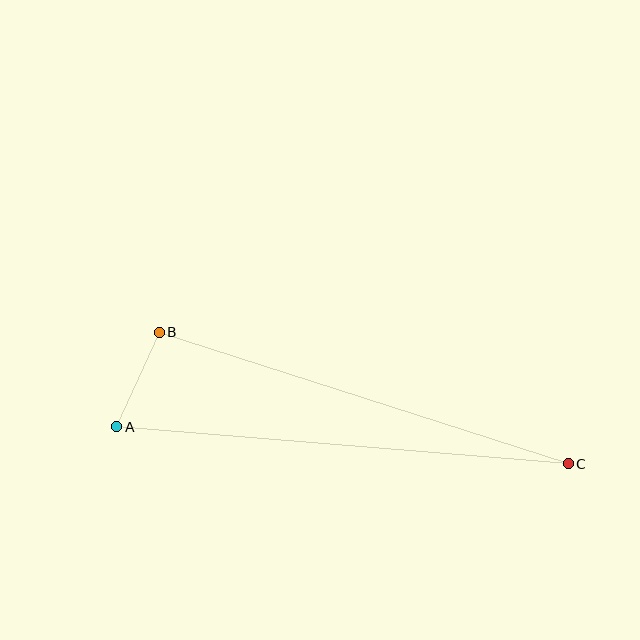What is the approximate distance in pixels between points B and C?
The distance between B and C is approximately 430 pixels.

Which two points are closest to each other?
Points A and B are closest to each other.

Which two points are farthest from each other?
Points A and C are farthest from each other.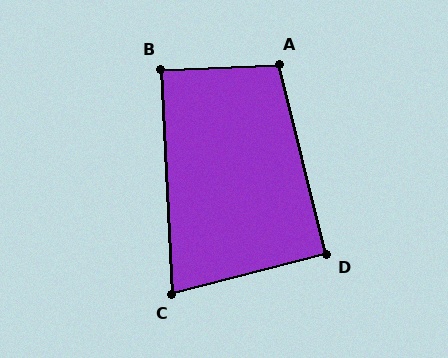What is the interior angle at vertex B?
Approximately 89 degrees (approximately right).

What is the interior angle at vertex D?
Approximately 91 degrees (approximately right).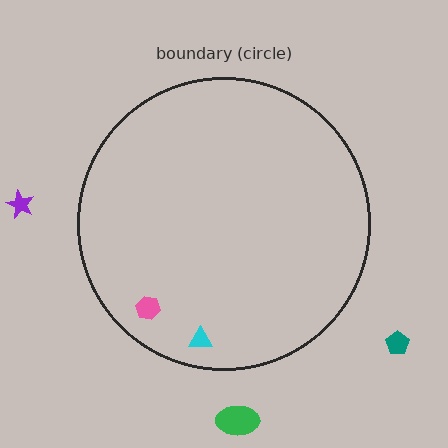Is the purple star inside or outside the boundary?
Outside.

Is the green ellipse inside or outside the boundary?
Outside.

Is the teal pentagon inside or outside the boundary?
Outside.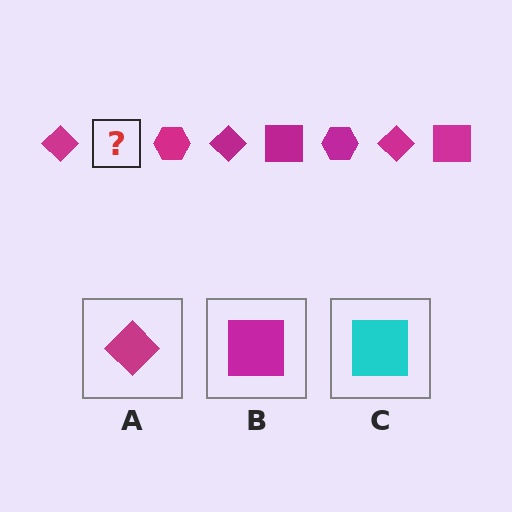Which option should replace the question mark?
Option B.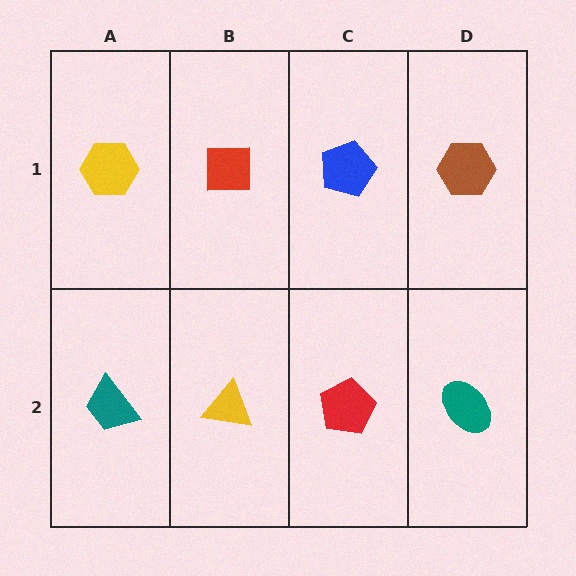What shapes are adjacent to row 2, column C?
A blue pentagon (row 1, column C), a yellow triangle (row 2, column B), a teal ellipse (row 2, column D).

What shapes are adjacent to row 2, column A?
A yellow hexagon (row 1, column A), a yellow triangle (row 2, column B).